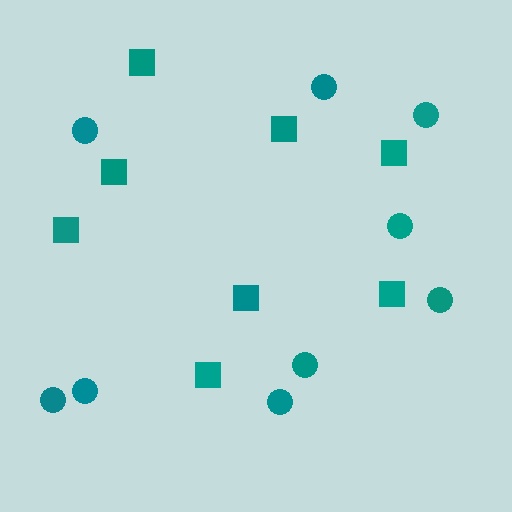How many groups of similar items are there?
There are 2 groups: one group of squares (8) and one group of circles (9).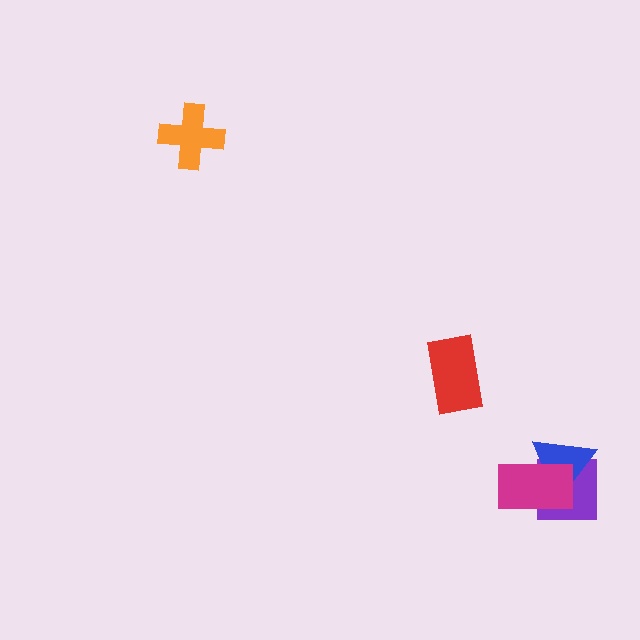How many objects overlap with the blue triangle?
2 objects overlap with the blue triangle.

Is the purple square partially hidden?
Yes, it is partially covered by another shape.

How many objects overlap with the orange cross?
0 objects overlap with the orange cross.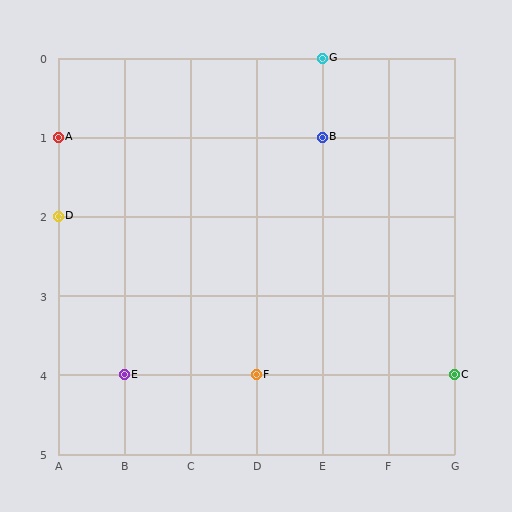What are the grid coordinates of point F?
Point F is at grid coordinates (D, 4).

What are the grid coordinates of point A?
Point A is at grid coordinates (A, 1).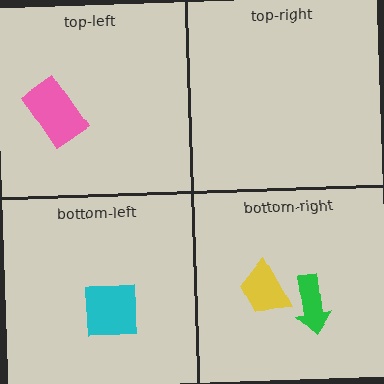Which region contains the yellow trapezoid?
The bottom-right region.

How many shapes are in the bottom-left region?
1.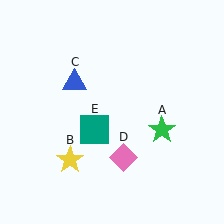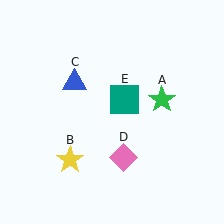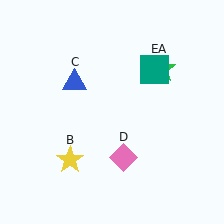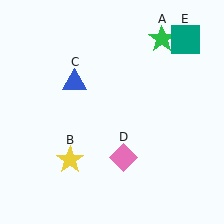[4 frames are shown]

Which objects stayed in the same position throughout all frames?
Yellow star (object B) and blue triangle (object C) and pink diamond (object D) remained stationary.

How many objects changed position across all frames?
2 objects changed position: green star (object A), teal square (object E).